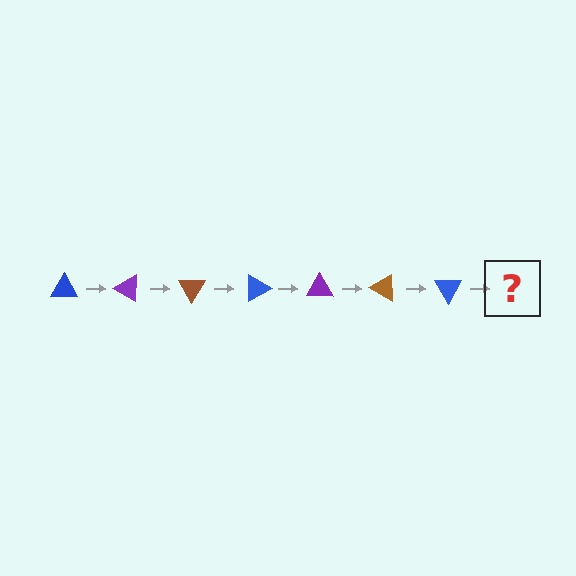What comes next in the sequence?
The next element should be a purple triangle, rotated 210 degrees from the start.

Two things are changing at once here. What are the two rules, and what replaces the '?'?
The two rules are that it rotates 30 degrees each step and the color cycles through blue, purple, and brown. The '?' should be a purple triangle, rotated 210 degrees from the start.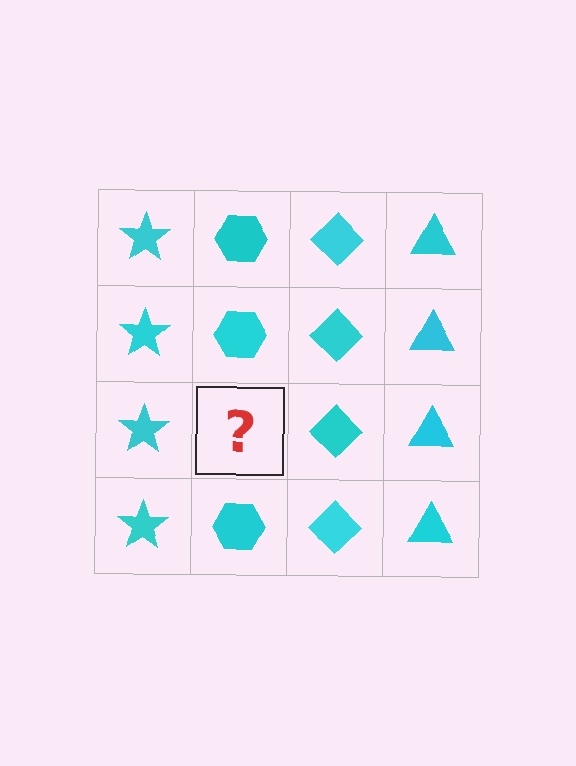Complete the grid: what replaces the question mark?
The question mark should be replaced with a cyan hexagon.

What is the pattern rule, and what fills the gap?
The rule is that each column has a consistent shape. The gap should be filled with a cyan hexagon.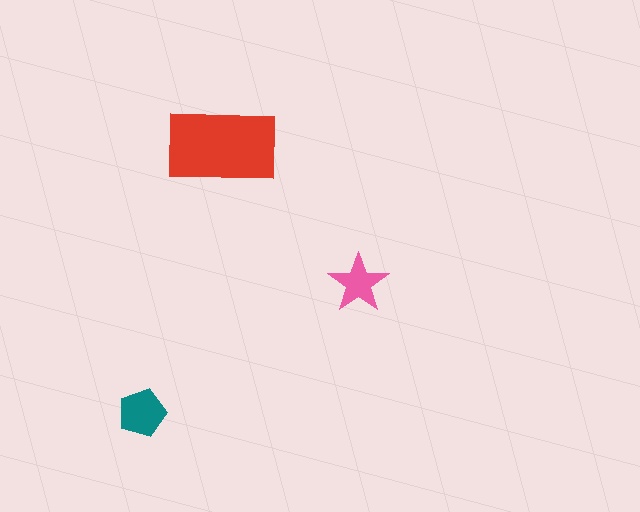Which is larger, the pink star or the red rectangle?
The red rectangle.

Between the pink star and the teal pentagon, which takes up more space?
The teal pentagon.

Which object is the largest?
The red rectangle.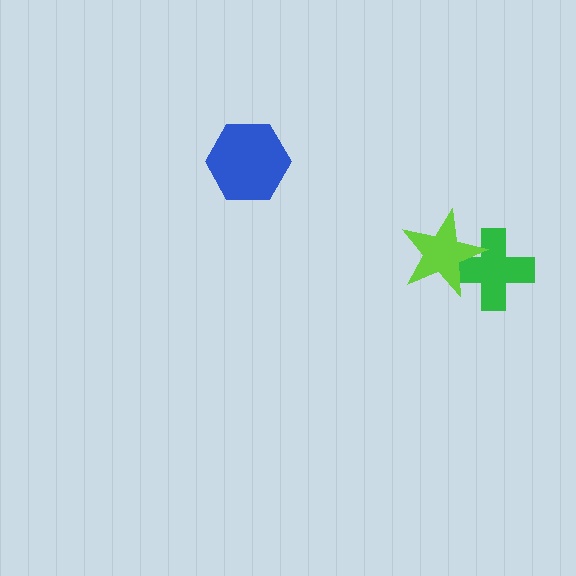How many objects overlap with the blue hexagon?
0 objects overlap with the blue hexagon.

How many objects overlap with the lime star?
1 object overlaps with the lime star.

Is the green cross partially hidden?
Yes, it is partially covered by another shape.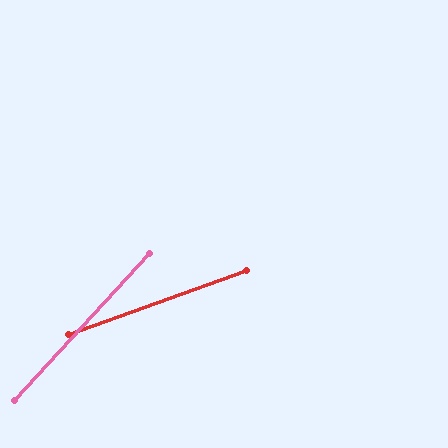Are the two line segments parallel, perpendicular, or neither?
Neither parallel nor perpendicular — they differ by about 28°.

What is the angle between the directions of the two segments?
Approximately 28 degrees.